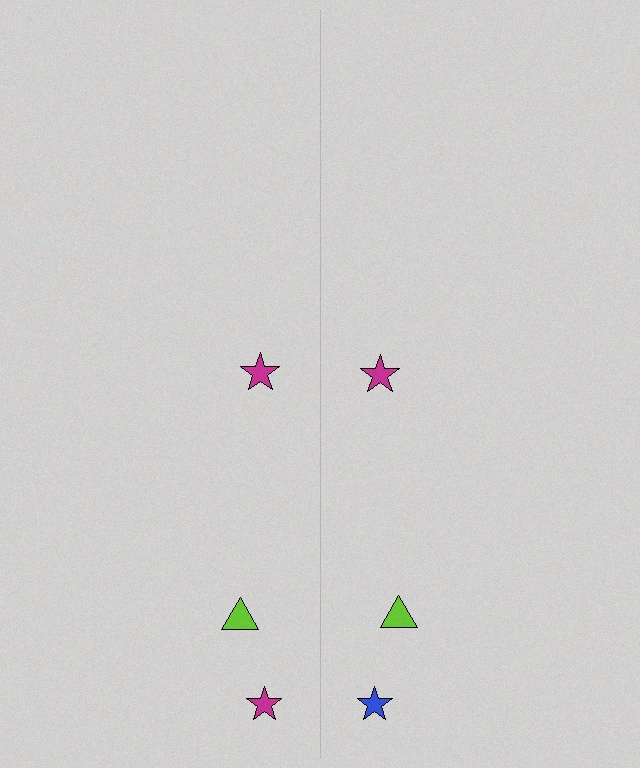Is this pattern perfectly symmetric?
No, the pattern is not perfectly symmetric. The blue star on the right side breaks the symmetry — its mirror counterpart is magenta.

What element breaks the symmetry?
The blue star on the right side breaks the symmetry — its mirror counterpart is magenta.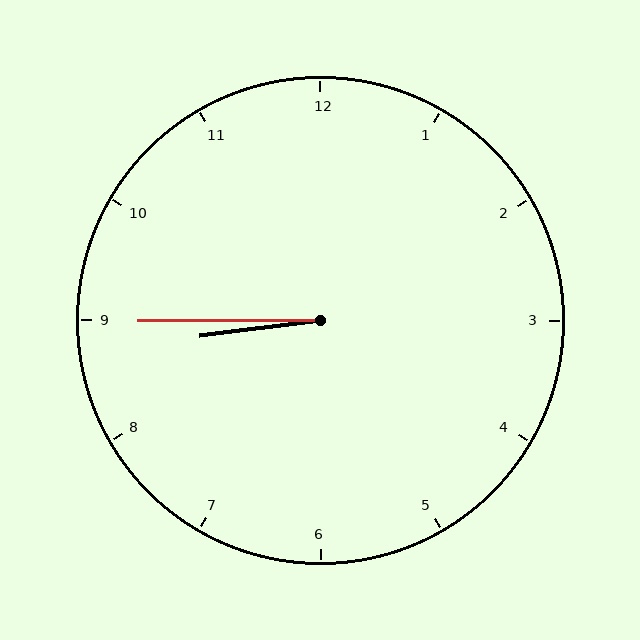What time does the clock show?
8:45.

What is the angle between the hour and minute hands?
Approximately 8 degrees.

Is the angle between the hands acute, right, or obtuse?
It is acute.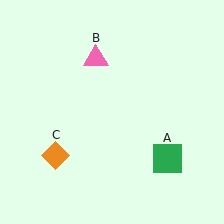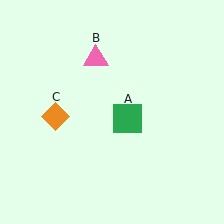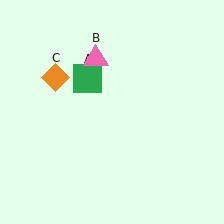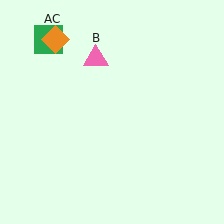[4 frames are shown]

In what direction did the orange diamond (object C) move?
The orange diamond (object C) moved up.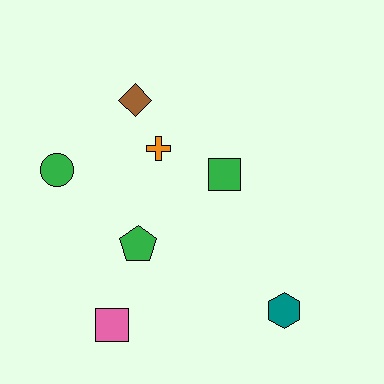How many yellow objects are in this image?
There are no yellow objects.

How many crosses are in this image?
There is 1 cross.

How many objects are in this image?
There are 7 objects.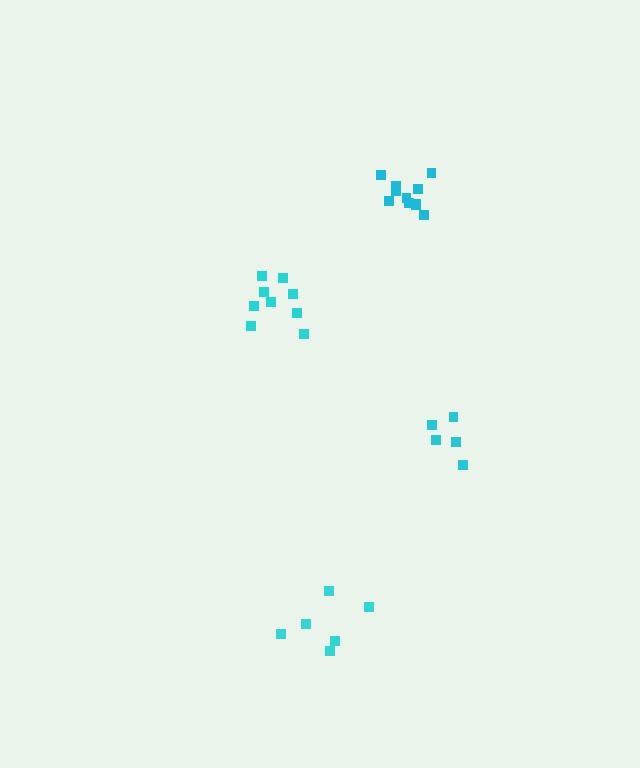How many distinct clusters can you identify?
There are 4 distinct clusters.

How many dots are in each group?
Group 1: 9 dots, Group 2: 6 dots, Group 3: 11 dots, Group 4: 6 dots (32 total).